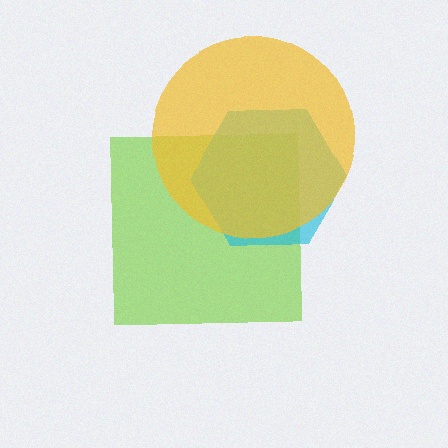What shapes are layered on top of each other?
The layered shapes are: a lime square, a cyan hexagon, a yellow circle.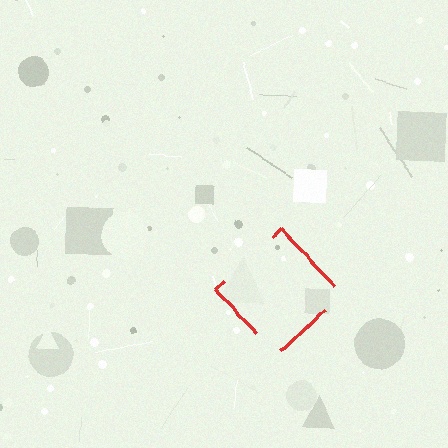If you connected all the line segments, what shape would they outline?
They would outline a diamond.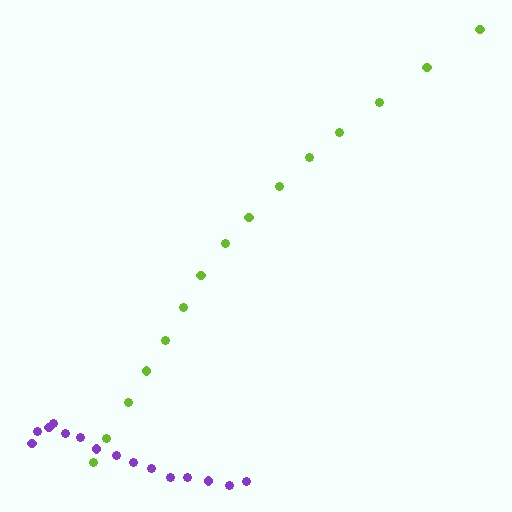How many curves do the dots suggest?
There are 2 distinct paths.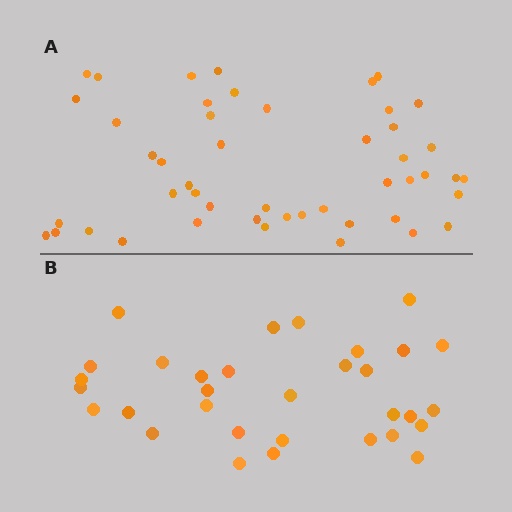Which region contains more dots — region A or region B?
Region A (the top region) has more dots.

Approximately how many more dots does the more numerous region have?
Region A has approximately 15 more dots than region B.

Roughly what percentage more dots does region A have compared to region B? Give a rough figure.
About 50% more.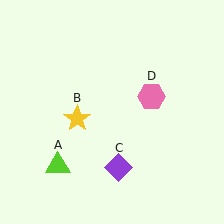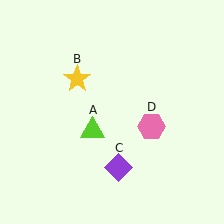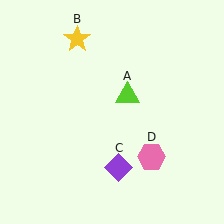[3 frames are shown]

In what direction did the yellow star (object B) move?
The yellow star (object B) moved up.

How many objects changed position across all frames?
3 objects changed position: lime triangle (object A), yellow star (object B), pink hexagon (object D).